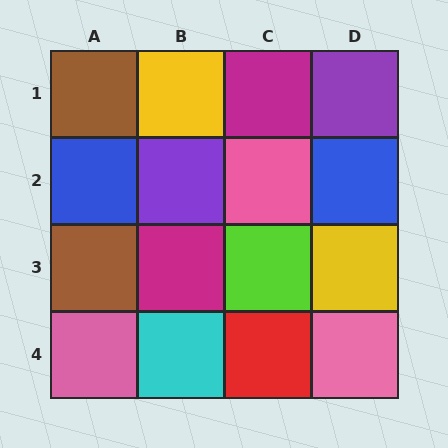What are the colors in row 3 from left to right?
Brown, magenta, lime, yellow.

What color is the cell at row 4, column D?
Pink.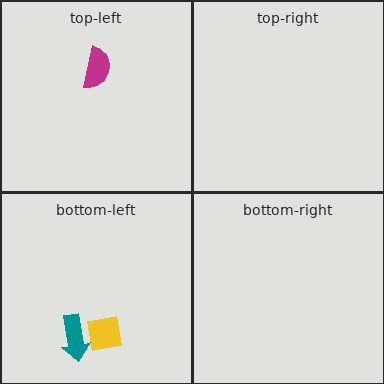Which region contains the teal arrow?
The bottom-left region.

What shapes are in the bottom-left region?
The yellow square, the teal arrow.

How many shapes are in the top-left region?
1.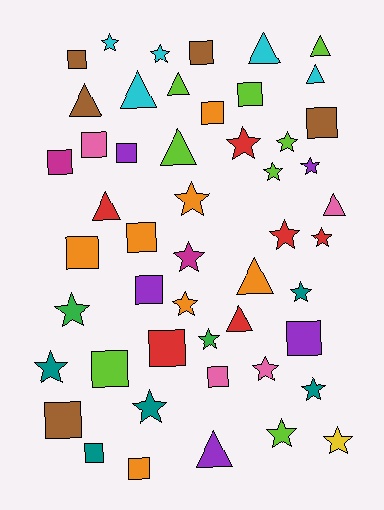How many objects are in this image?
There are 50 objects.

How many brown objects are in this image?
There are 5 brown objects.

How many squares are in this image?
There are 18 squares.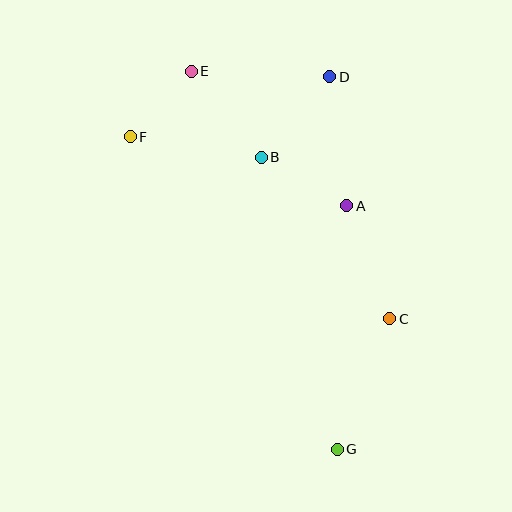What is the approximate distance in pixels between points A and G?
The distance between A and G is approximately 244 pixels.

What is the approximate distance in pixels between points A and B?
The distance between A and B is approximately 98 pixels.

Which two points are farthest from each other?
Points E and G are farthest from each other.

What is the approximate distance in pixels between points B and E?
The distance between B and E is approximately 111 pixels.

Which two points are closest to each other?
Points E and F are closest to each other.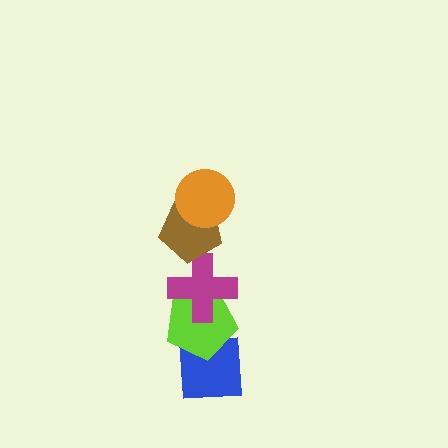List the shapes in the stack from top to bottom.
From top to bottom: the orange circle, the brown pentagon, the magenta cross, the lime pentagon, the blue square.